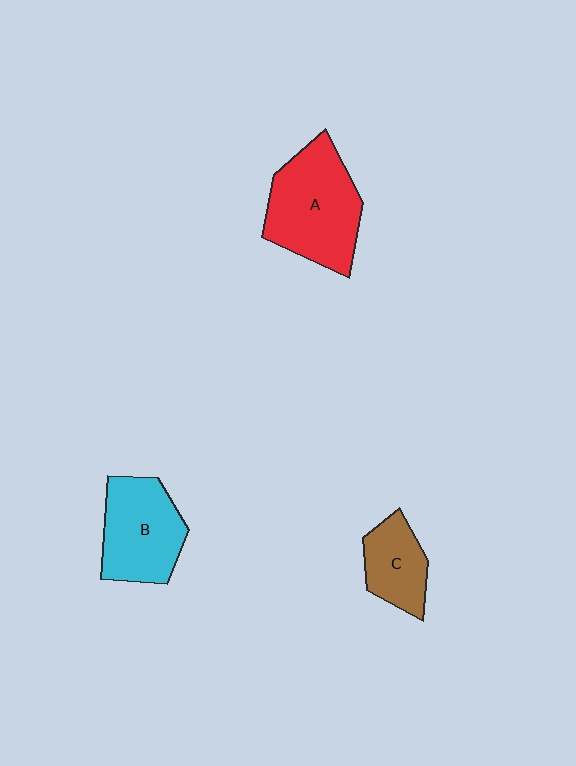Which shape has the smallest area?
Shape C (brown).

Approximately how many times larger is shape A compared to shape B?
Approximately 1.2 times.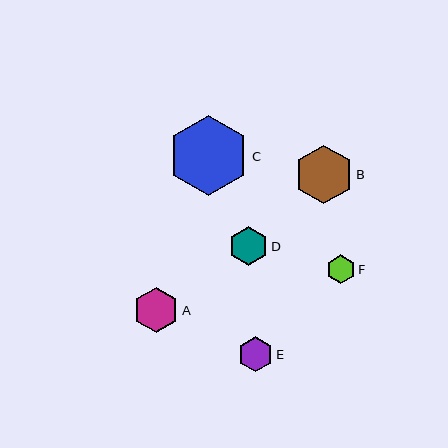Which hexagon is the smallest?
Hexagon F is the smallest with a size of approximately 29 pixels.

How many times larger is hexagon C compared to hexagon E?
Hexagon C is approximately 2.3 times the size of hexagon E.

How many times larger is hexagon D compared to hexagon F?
Hexagon D is approximately 1.4 times the size of hexagon F.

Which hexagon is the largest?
Hexagon C is the largest with a size of approximately 80 pixels.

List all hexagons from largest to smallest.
From largest to smallest: C, B, A, D, E, F.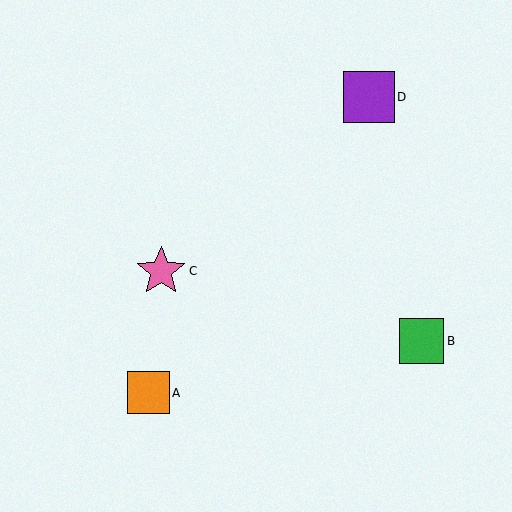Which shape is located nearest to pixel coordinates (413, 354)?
The green square (labeled B) at (422, 341) is nearest to that location.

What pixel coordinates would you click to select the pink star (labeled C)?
Click at (161, 271) to select the pink star C.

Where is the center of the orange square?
The center of the orange square is at (148, 393).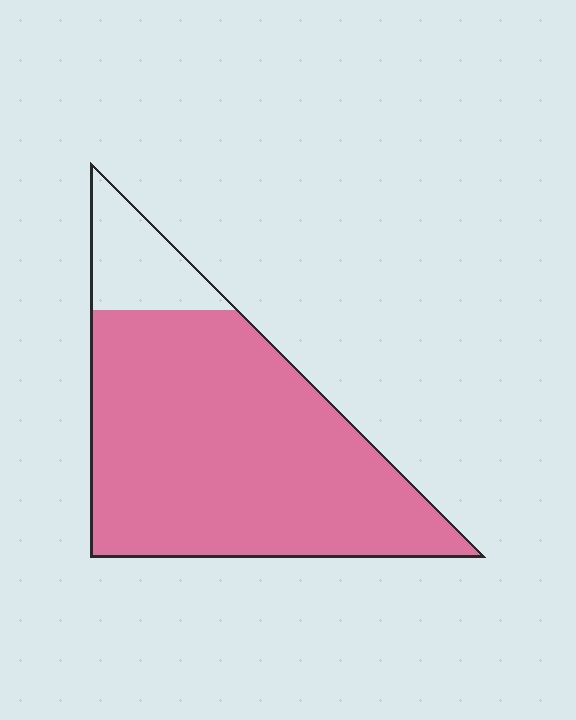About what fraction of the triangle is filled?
About seven eighths (7/8).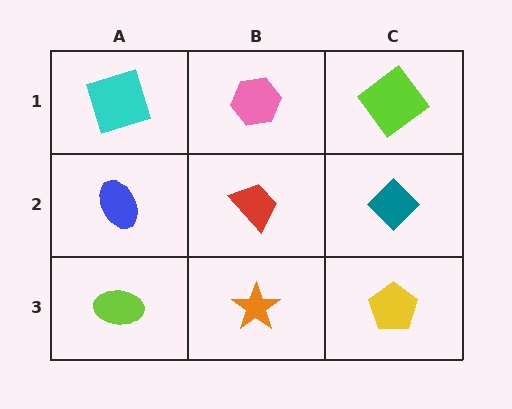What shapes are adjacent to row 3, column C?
A teal diamond (row 2, column C), an orange star (row 3, column B).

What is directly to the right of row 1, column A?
A pink hexagon.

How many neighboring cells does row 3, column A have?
2.